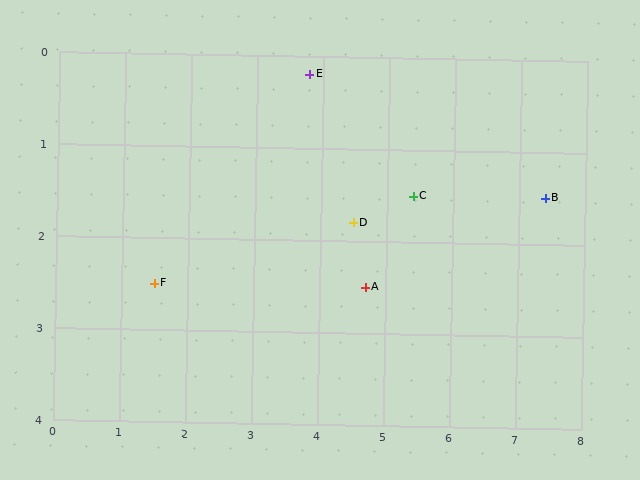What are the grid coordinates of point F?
Point F is at approximately (1.5, 2.5).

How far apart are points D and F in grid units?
Points D and F are about 3.1 grid units apart.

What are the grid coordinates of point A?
Point A is at approximately (4.7, 2.5).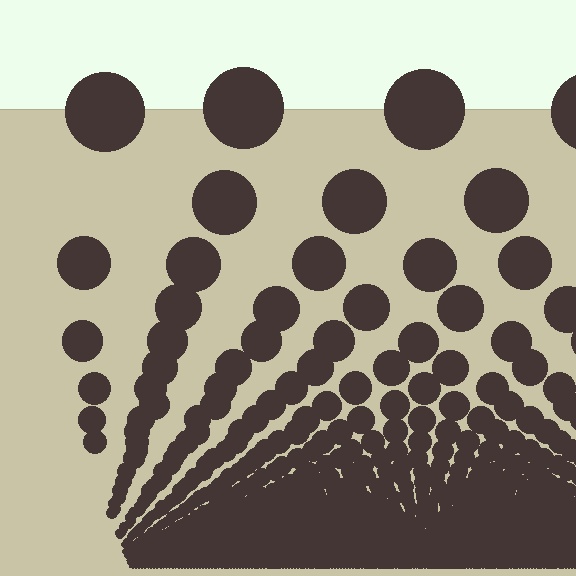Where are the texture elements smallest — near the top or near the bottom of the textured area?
Near the bottom.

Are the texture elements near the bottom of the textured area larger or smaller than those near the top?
Smaller. The gradient is inverted — elements near the bottom are smaller and denser.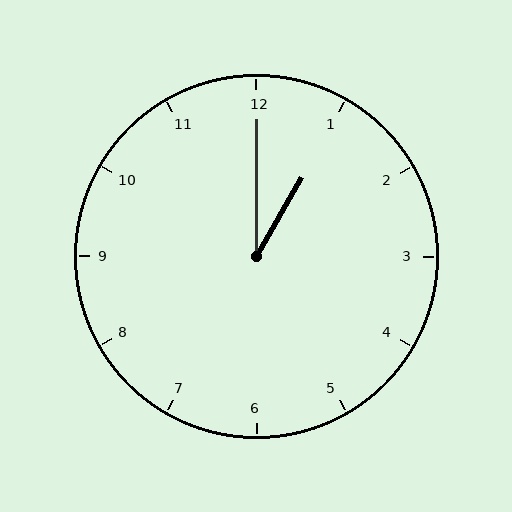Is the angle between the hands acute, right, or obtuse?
It is acute.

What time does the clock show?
1:00.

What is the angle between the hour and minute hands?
Approximately 30 degrees.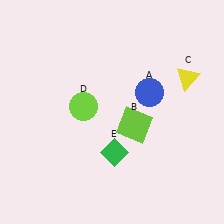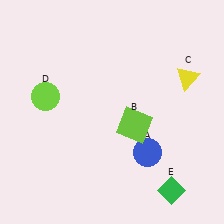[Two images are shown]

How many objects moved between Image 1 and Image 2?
3 objects moved between the two images.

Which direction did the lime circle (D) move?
The lime circle (D) moved left.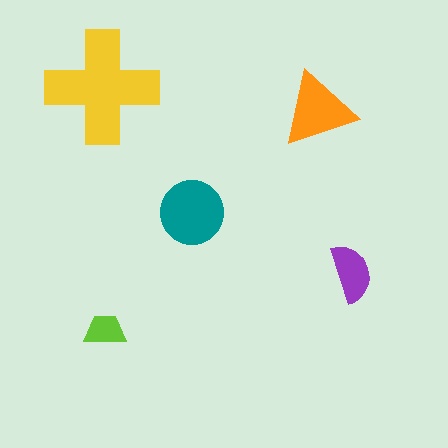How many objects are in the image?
There are 5 objects in the image.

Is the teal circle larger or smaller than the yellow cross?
Smaller.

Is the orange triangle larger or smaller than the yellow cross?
Smaller.